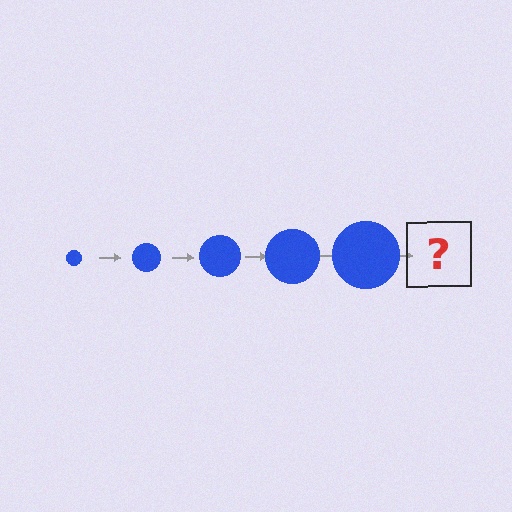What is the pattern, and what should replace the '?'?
The pattern is that the circle gets progressively larger each step. The '?' should be a blue circle, larger than the previous one.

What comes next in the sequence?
The next element should be a blue circle, larger than the previous one.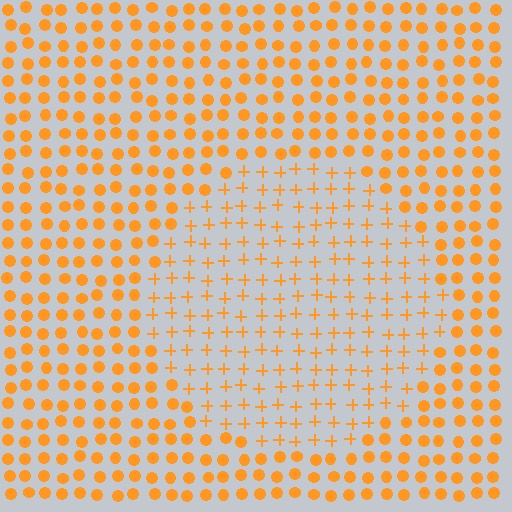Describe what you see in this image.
The image is filled with small orange elements arranged in a uniform grid. A circle-shaped region contains plus signs, while the surrounding area contains circles. The boundary is defined purely by the change in element shape.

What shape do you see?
I see a circle.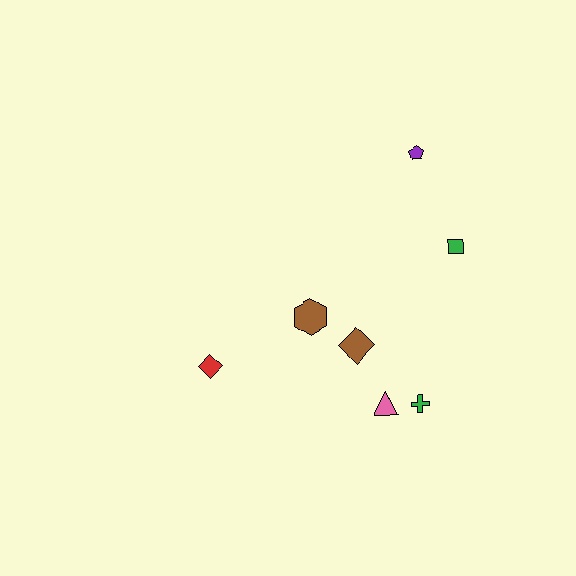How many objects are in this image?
There are 7 objects.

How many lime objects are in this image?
There are no lime objects.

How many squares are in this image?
There is 1 square.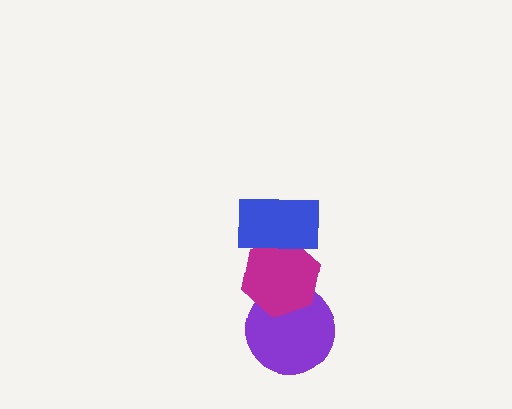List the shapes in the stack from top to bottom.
From top to bottom: the blue rectangle, the magenta hexagon, the purple circle.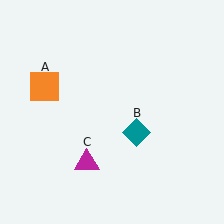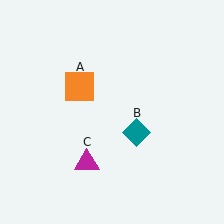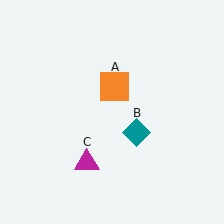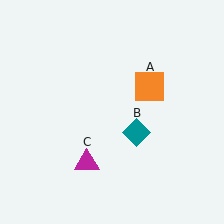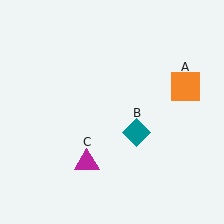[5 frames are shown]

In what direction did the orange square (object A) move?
The orange square (object A) moved right.